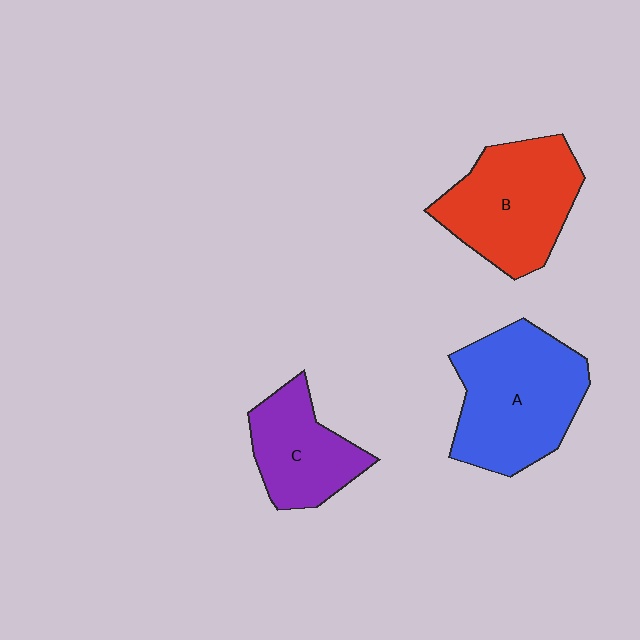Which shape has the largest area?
Shape A (blue).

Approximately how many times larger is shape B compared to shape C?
Approximately 1.4 times.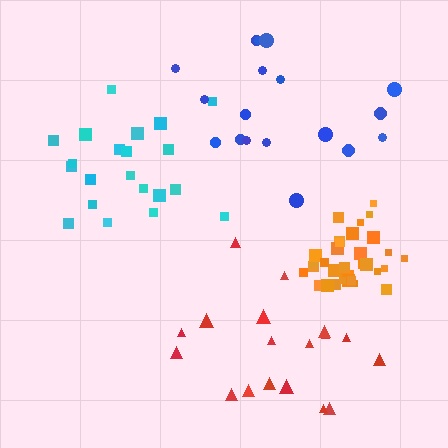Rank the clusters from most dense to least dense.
orange, cyan, red, blue.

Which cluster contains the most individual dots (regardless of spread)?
Orange (33).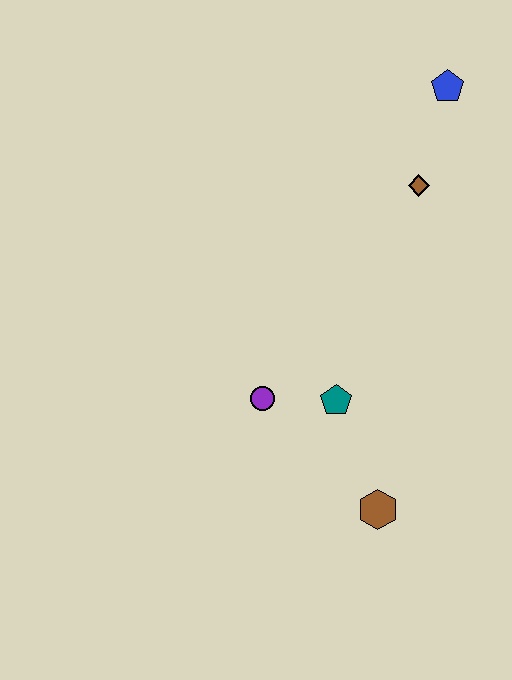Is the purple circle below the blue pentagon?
Yes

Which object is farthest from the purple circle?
The blue pentagon is farthest from the purple circle.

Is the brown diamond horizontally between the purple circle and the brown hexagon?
No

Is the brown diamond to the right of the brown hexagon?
Yes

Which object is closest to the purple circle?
The teal pentagon is closest to the purple circle.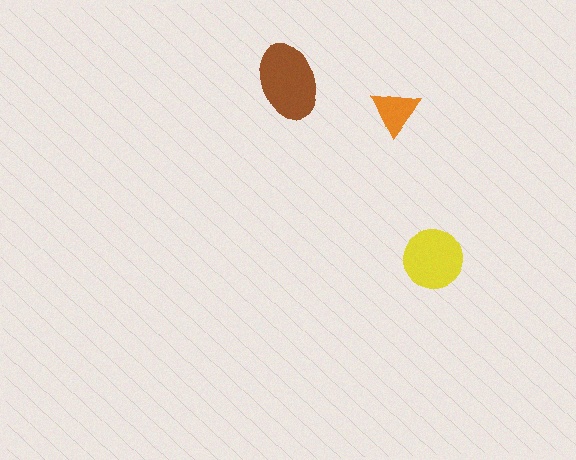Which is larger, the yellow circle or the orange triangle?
The yellow circle.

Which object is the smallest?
The orange triangle.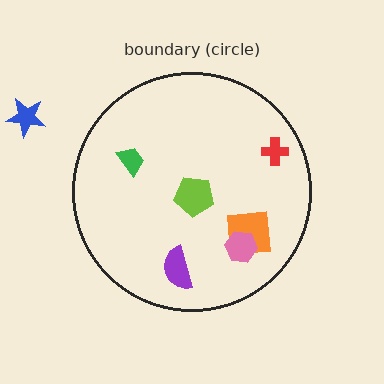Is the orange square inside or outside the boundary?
Inside.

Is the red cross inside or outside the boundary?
Inside.